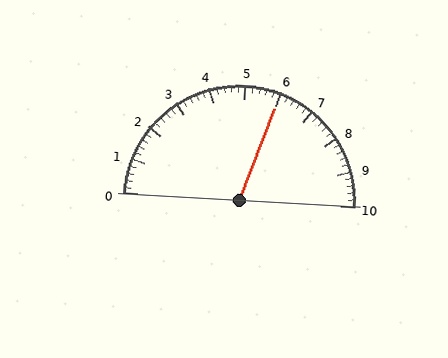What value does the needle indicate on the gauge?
The needle indicates approximately 6.0.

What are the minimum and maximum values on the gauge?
The gauge ranges from 0 to 10.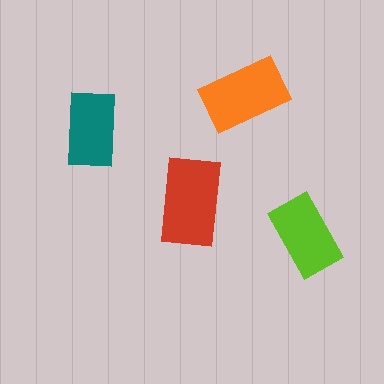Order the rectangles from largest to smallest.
the red one, the orange one, the lime one, the teal one.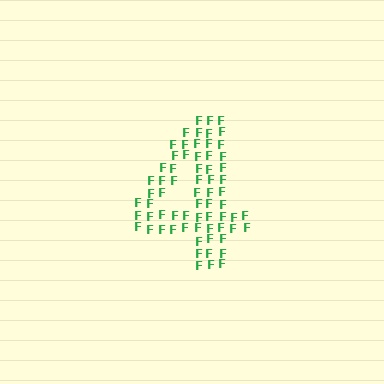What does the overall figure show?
The overall figure shows the digit 4.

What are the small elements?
The small elements are letter F's.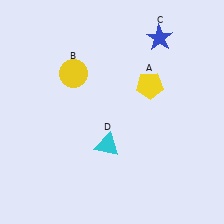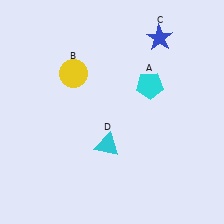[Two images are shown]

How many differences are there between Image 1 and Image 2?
There is 1 difference between the two images.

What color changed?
The pentagon (A) changed from yellow in Image 1 to cyan in Image 2.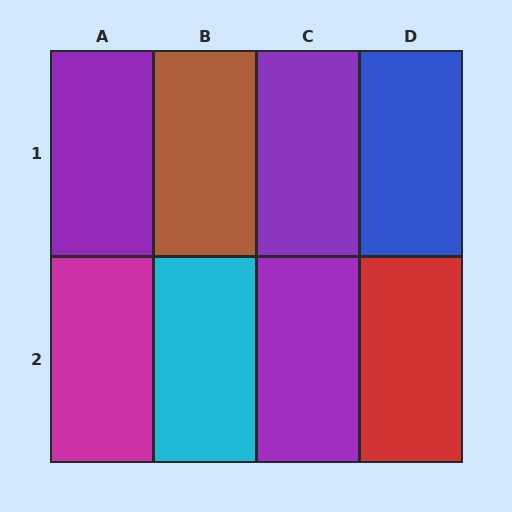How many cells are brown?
1 cell is brown.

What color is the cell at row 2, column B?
Cyan.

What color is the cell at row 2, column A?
Magenta.